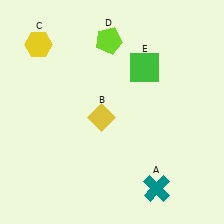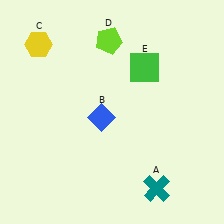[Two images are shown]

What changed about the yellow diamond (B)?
In Image 1, B is yellow. In Image 2, it changed to blue.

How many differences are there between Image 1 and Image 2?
There is 1 difference between the two images.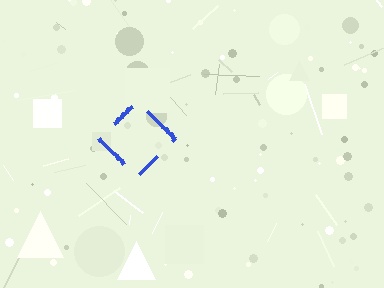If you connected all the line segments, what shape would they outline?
They would outline a diamond.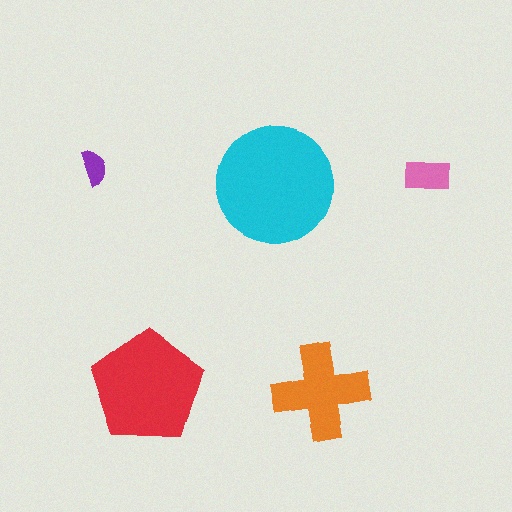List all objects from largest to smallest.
The cyan circle, the red pentagon, the orange cross, the pink rectangle, the purple semicircle.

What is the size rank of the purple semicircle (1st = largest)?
5th.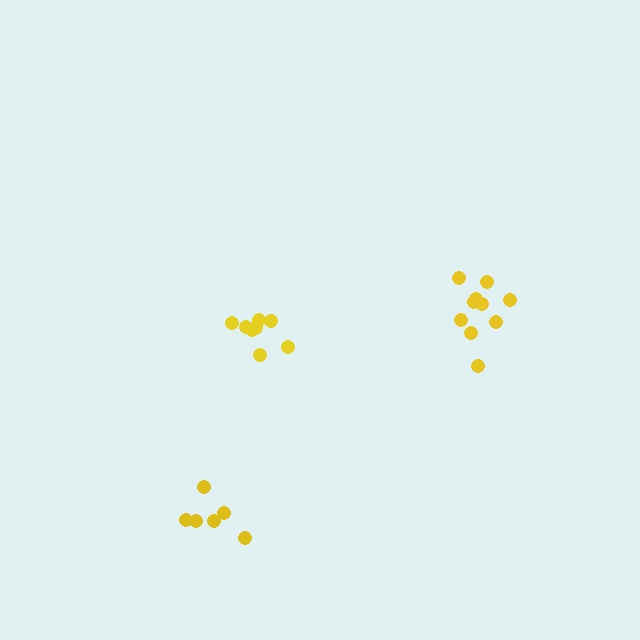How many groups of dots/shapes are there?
There are 3 groups.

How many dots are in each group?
Group 1: 8 dots, Group 2: 10 dots, Group 3: 6 dots (24 total).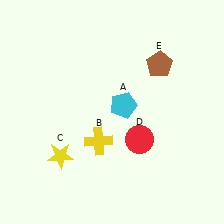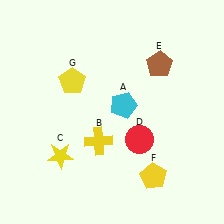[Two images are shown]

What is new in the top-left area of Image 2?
A yellow pentagon (G) was added in the top-left area of Image 2.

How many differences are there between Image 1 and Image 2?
There are 2 differences between the two images.